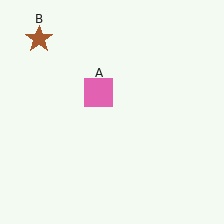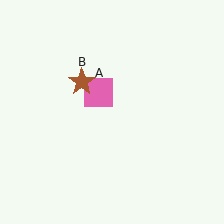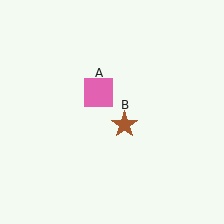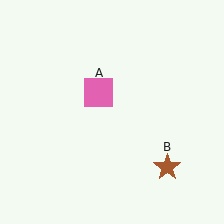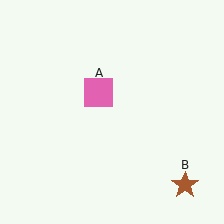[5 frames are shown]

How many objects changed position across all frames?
1 object changed position: brown star (object B).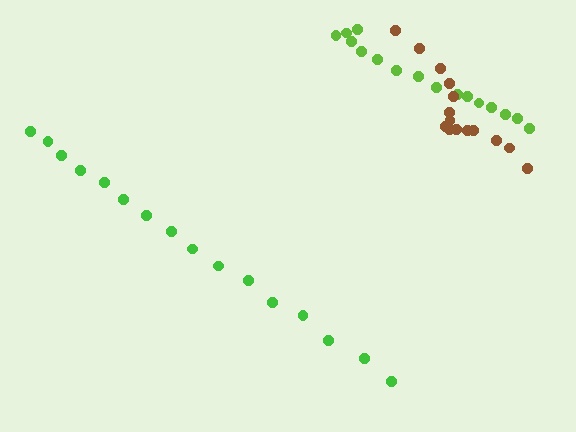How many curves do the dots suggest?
There are 3 distinct paths.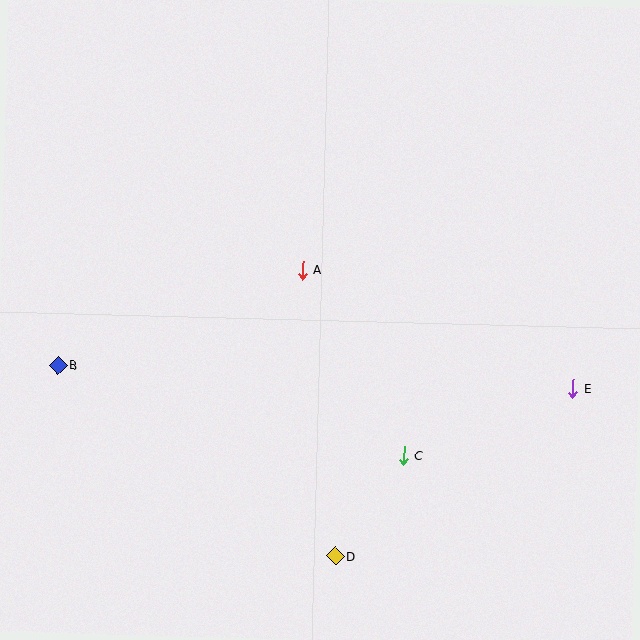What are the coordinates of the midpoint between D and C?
The midpoint between D and C is at (369, 506).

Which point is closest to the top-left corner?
Point B is closest to the top-left corner.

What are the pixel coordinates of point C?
Point C is at (404, 456).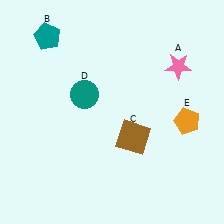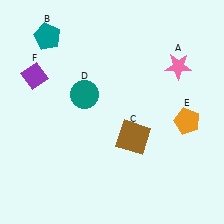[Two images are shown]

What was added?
A purple diamond (F) was added in Image 2.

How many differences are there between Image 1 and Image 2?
There is 1 difference between the two images.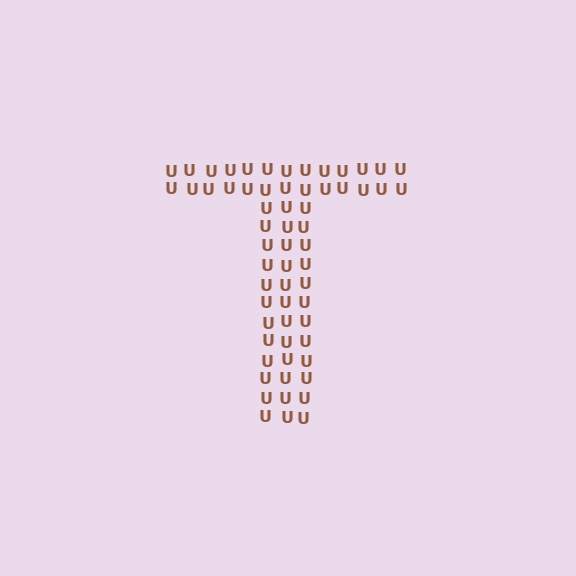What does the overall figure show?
The overall figure shows the letter T.